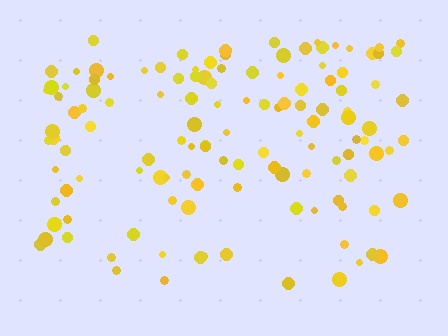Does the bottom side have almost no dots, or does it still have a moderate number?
Still a moderate number, just noticeably fewer than the top.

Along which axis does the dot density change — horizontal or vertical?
Vertical.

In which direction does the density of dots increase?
From bottom to top, with the top side densest.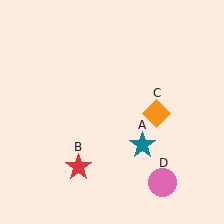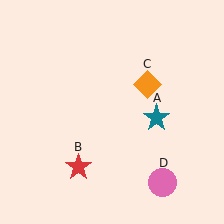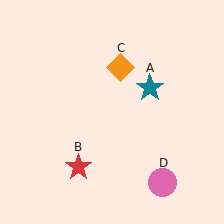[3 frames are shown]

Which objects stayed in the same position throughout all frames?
Red star (object B) and pink circle (object D) remained stationary.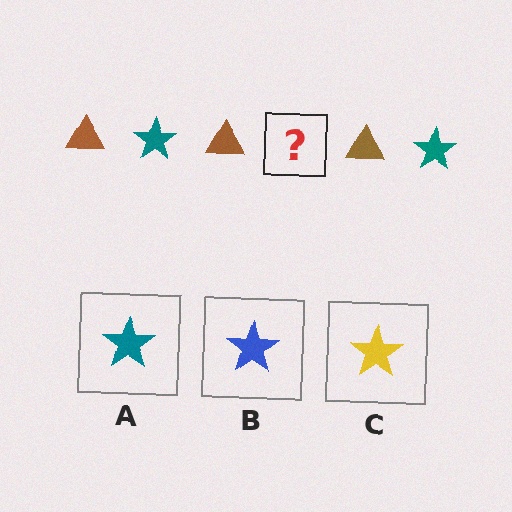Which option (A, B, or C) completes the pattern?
A.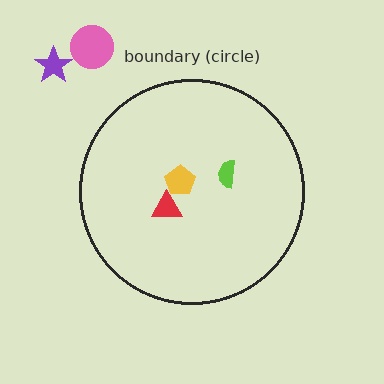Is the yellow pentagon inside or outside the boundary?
Inside.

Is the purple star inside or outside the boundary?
Outside.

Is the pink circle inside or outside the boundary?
Outside.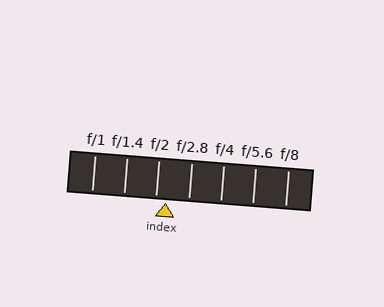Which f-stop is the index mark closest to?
The index mark is closest to f/2.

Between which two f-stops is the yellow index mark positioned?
The index mark is between f/2 and f/2.8.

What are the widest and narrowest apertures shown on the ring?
The widest aperture shown is f/1 and the narrowest is f/8.